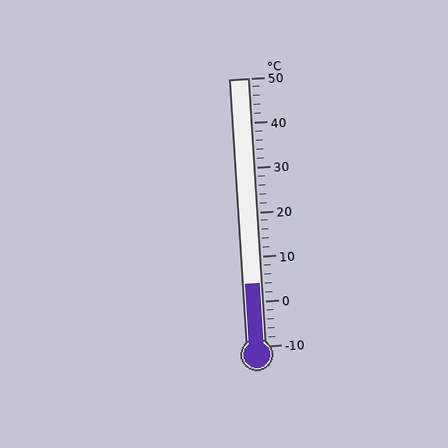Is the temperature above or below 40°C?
The temperature is below 40°C.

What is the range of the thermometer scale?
The thermometer scale ranges from -10°C to 50°C.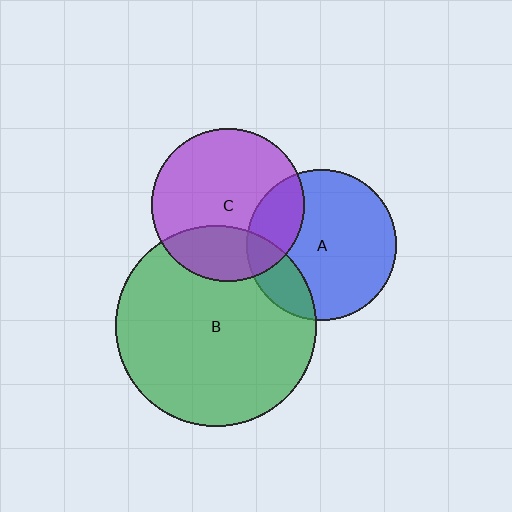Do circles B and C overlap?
Yes.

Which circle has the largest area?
Circle B (green).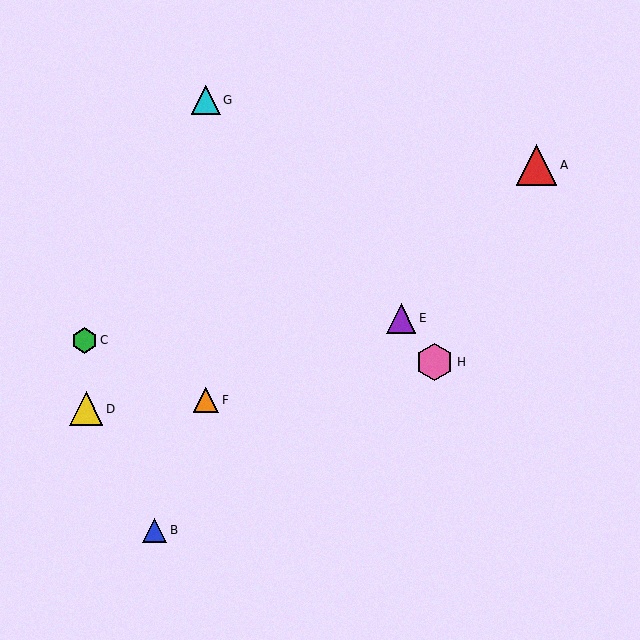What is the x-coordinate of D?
Object D is at x≈86.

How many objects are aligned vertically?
2 objects (F, G) are aligned vertically.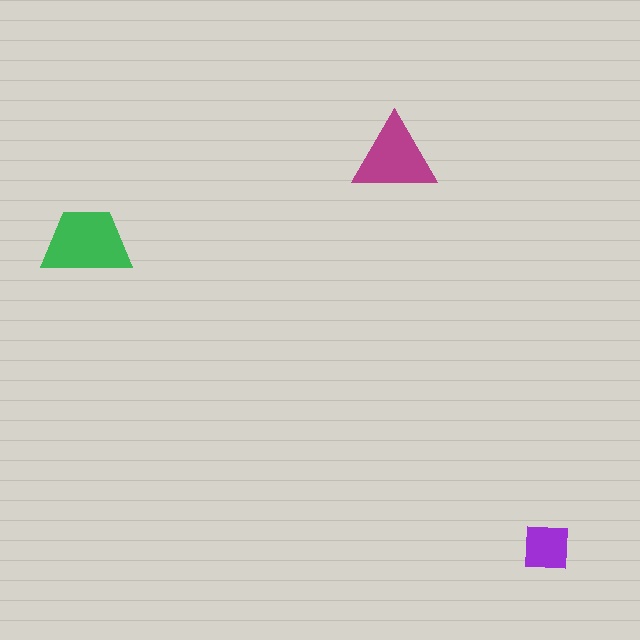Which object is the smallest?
The purple square.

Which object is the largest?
The green trapezoid.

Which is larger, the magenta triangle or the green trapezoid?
The green trapezoid.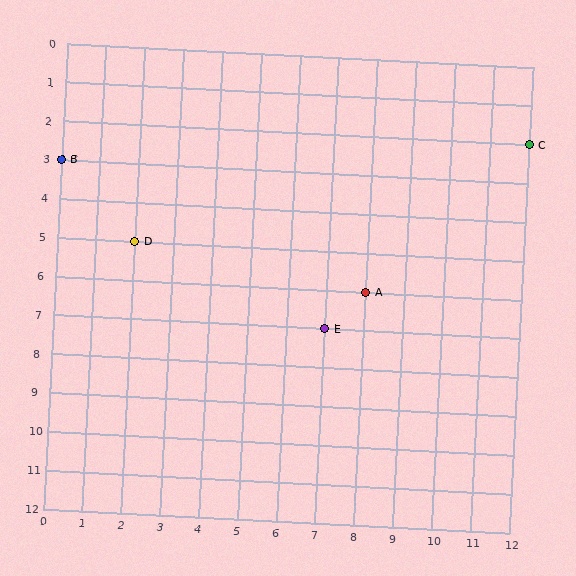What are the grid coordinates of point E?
Point E is at grid coordinates (7, 7).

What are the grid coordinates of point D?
Point D is at grid coordinates (2, 5).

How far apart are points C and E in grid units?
Points C and E are 5 columns and 5 rows apart (about 7.1 grid units diagonally).